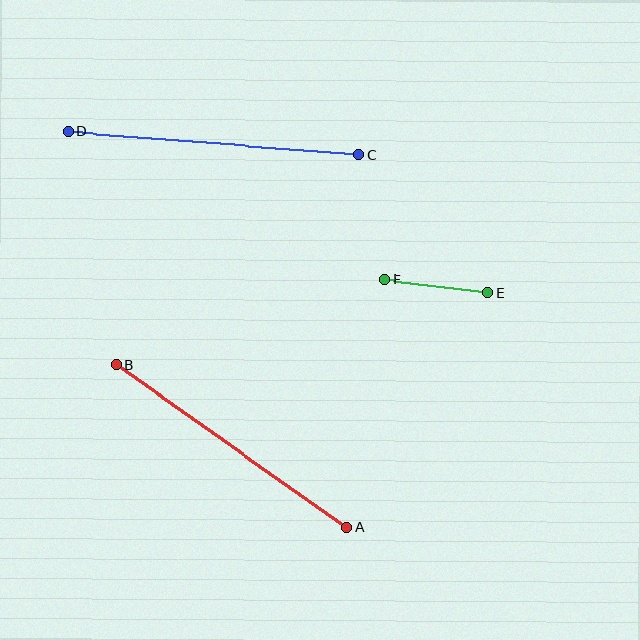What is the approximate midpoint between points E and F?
The midpoint is at approximately (436, 286) pixels.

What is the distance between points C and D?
The distance is approximately 291 pixels.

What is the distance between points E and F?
The distance is approximately 104 pixels.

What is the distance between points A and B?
The distance is approximately 282 pixels.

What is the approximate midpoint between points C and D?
The midpoint is at approximately (214, 143) pixels.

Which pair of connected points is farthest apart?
Points C and D are farthest apart.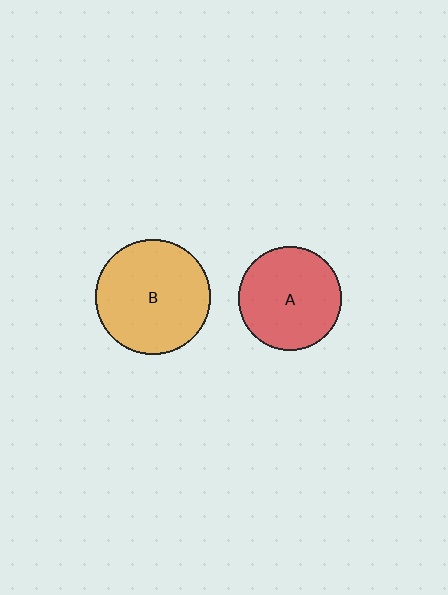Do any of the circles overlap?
No, none of the circles overlap.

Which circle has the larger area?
Circle B (orange).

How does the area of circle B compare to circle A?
Approximately 1.2 times.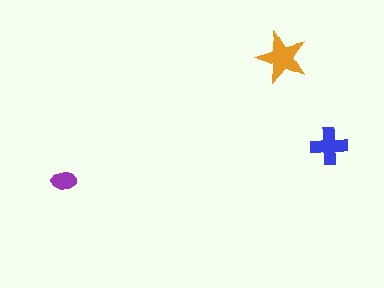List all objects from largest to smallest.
The orange star, the blue cross, the purple ellipse.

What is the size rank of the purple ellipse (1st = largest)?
3rd.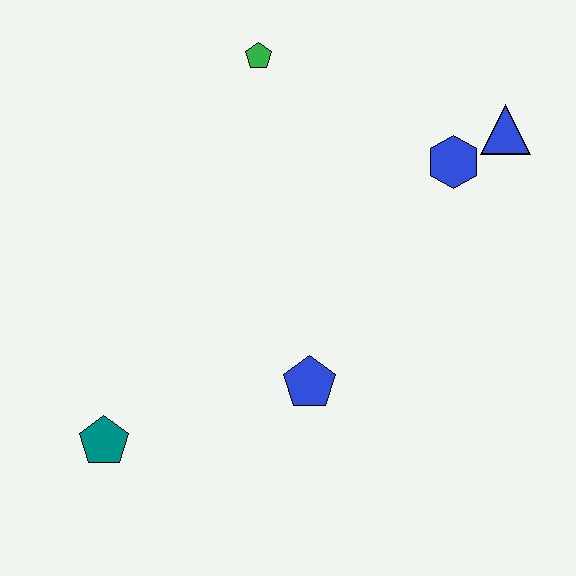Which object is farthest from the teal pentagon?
The blue triangle is farthest from the teal pentagon.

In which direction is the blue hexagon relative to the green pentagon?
The blue hexagon is to the right of the green pentagon.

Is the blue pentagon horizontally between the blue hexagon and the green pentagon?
Yes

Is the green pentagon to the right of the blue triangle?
No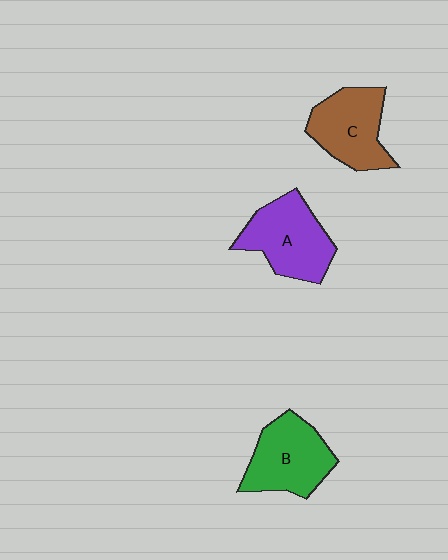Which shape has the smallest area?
Shape C (brown).